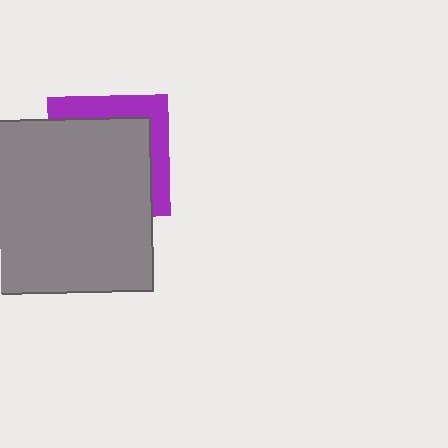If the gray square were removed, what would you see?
You would see the complete purple square.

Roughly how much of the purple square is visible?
A small part of it is visible (roughly 30%).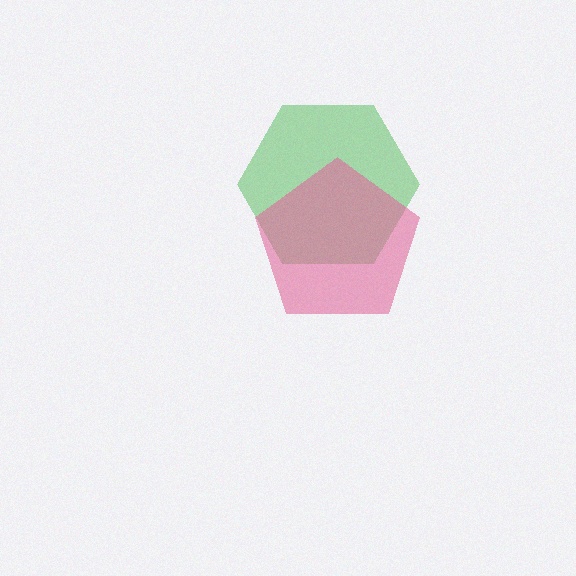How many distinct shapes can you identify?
There are 2 distinct shapes: a green hexagon, a pink pentagon.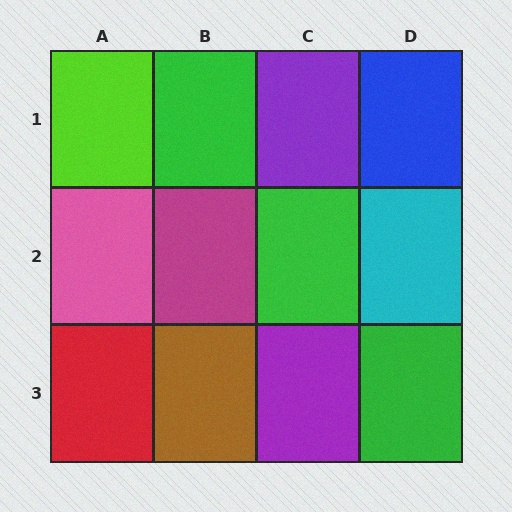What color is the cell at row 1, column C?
Purple.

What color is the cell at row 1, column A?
Lime.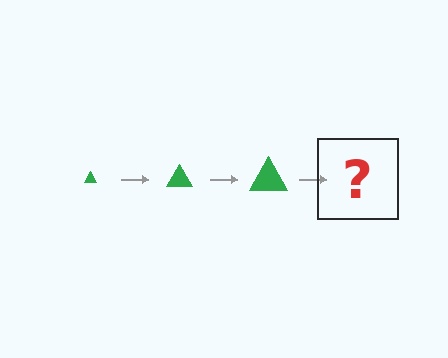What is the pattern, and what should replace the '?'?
The pattern is that the triangle gets progressively larger each step. The '?' should be a green triangle, larger than the previous one.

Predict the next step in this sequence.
The next step is a green triangle, larger than the previous one.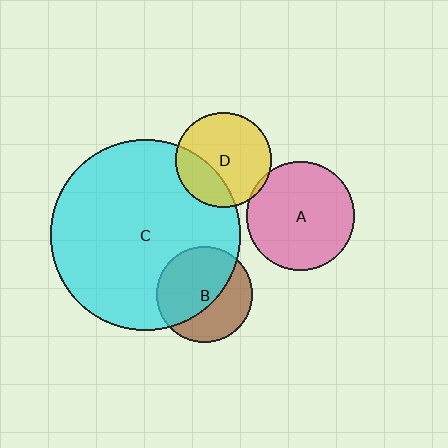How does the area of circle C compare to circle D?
Approximately 4.0 times.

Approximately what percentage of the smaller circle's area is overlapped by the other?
Approximately 30%.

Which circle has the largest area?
Circle C (cyan).